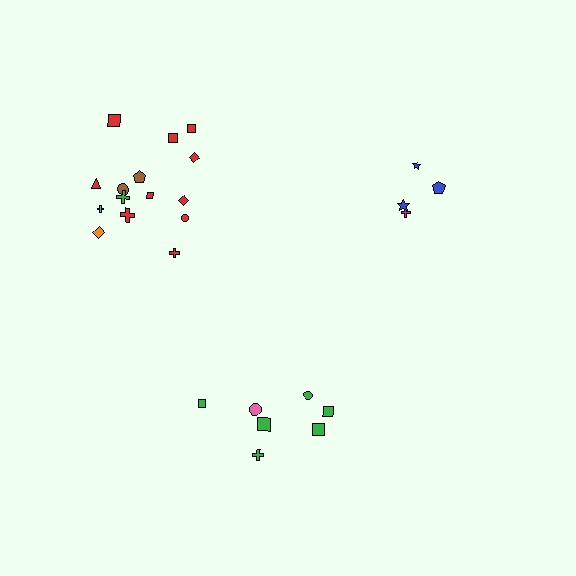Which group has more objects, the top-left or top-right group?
The top-left group.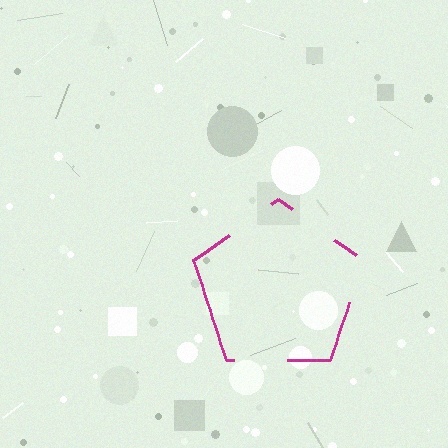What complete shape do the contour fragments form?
The contour fragments form a pentagon.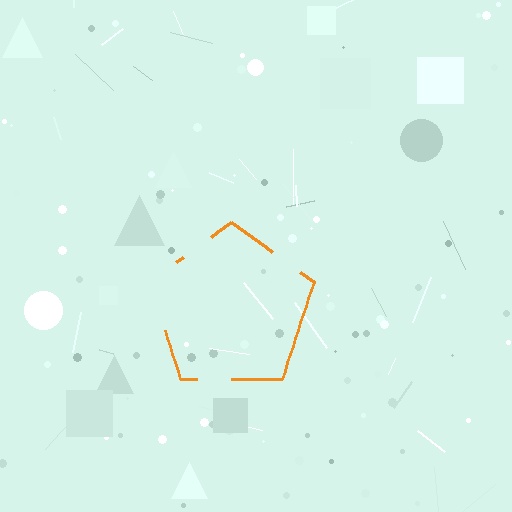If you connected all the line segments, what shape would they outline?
They would outline a pentagon.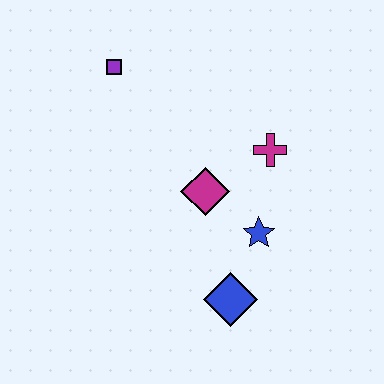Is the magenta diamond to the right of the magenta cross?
No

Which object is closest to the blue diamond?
The blue star is closest to the blue diamond.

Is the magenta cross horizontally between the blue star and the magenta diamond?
No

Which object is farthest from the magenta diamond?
The purple square is farthest from the magenta diamond.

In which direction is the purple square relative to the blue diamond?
The purple square is above the blue diamond.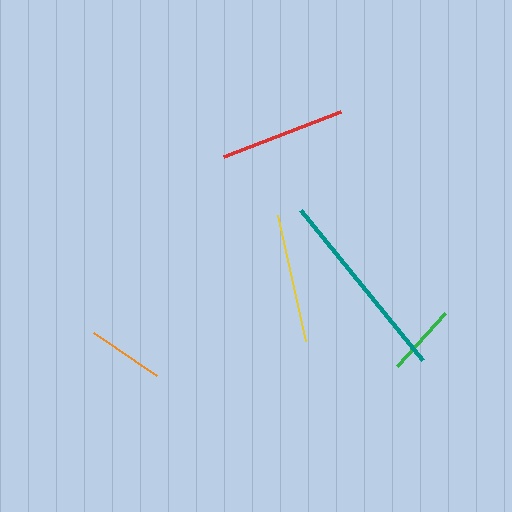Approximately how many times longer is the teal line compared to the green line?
The teal line is approximately 2.7 times the length of the green line.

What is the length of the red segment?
The red segment is approximately 125 pixels long.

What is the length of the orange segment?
The orange segment is approximately 77 pixels long.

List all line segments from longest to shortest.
From longest to shortest: teal, yellow, red, orange, green.